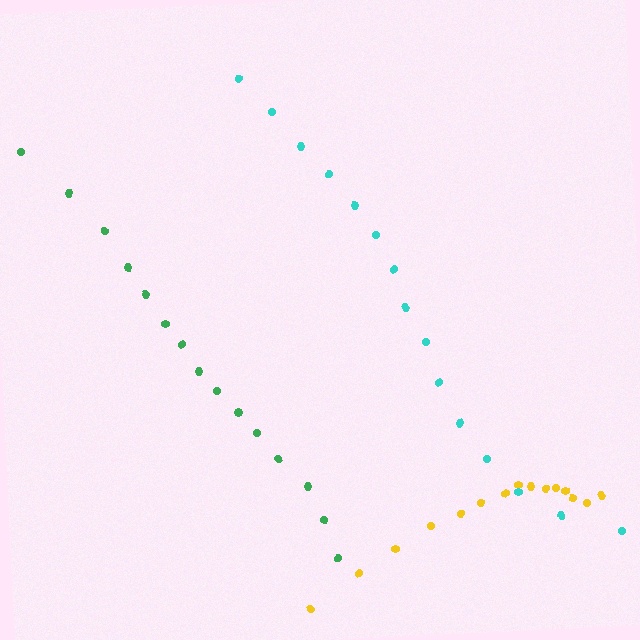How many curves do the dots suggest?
There are 3 distinct paths.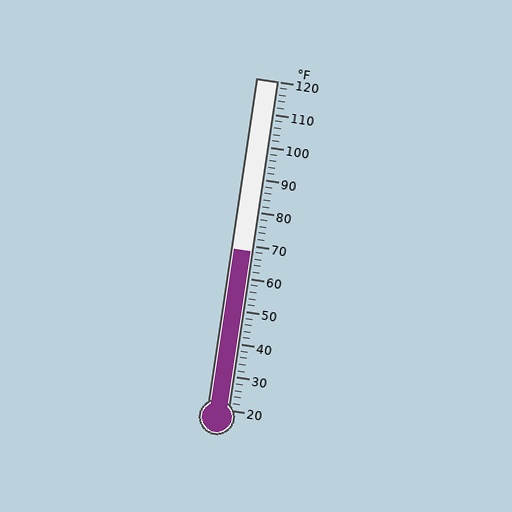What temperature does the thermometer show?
The thermometer shows approximately 68°F.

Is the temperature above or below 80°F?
The temperature is below 80°F.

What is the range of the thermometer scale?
The thermometer scale ranges from 20°F to 120°F.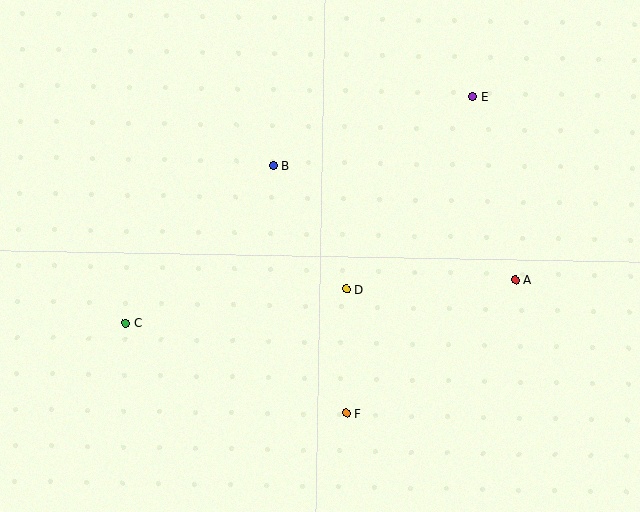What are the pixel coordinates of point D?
Point D is at (347, 289).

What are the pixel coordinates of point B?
Point B is at (273, 166).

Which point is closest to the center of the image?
Point D at (347, 289) is closest to the center.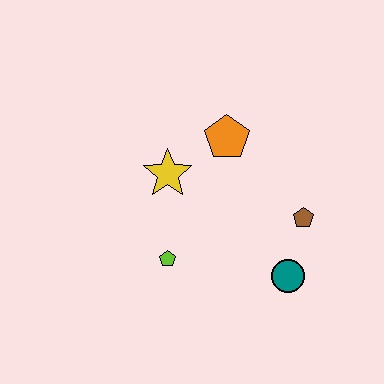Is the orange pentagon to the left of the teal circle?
Yes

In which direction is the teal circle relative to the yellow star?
The teal circle is to the right of the yellow star.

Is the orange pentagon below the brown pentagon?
No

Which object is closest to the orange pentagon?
The yellow star is closest to the orange pentagon.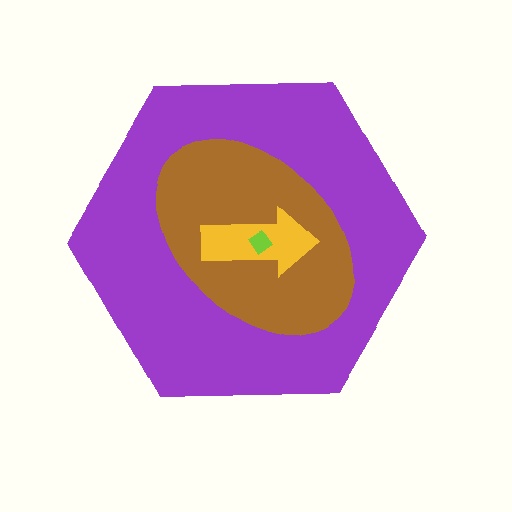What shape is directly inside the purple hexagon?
The brown ellipse.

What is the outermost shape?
The purple hexagon.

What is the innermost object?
The lime diamond.